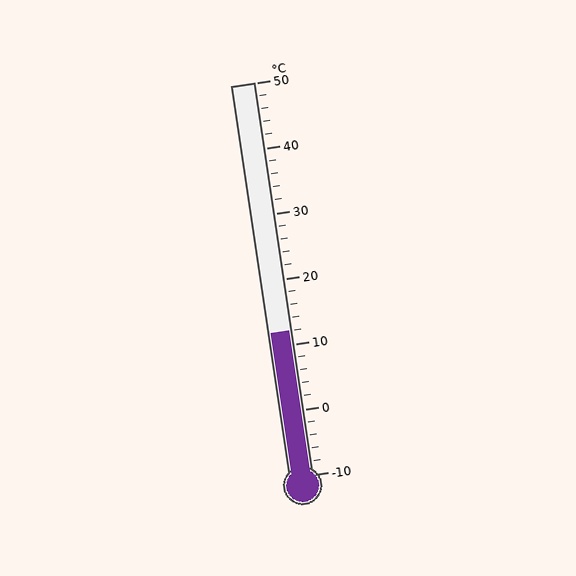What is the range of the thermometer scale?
The thermometer scale ranges from -10°C to 50°C.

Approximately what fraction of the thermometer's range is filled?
The thermometer is filled to approximately 35% of its range.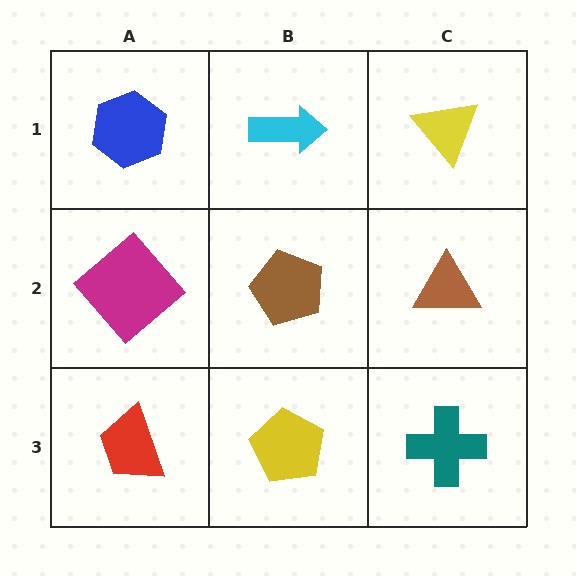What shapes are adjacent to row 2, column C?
A yellow triangle (row 1, column C), a teal cross (row 3, column C), a brown pentagon (row 2, column B).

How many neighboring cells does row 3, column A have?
2.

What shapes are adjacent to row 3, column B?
A brown pentagon (row 2, column B), a red trapezoid (row 3, column A), a teal cross (row 3, column C).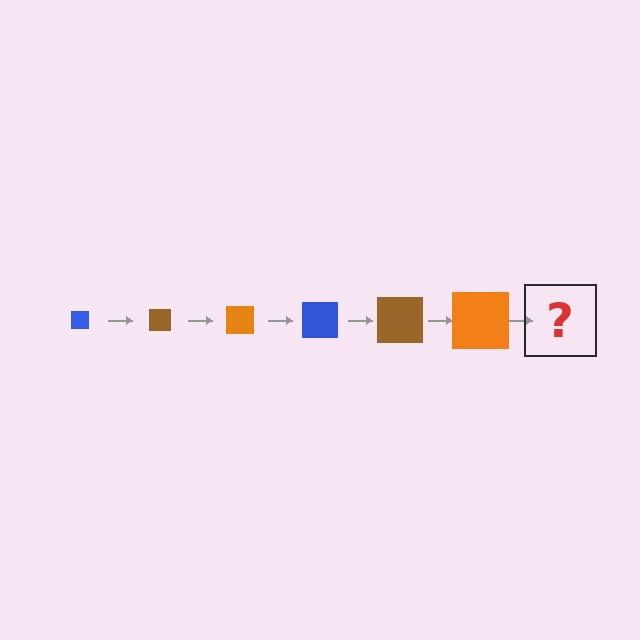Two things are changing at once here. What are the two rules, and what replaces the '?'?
The two rules are that the square grows larger each step and the color cycles through blue, brown, and orange. The '?' should be a blue square, larger than the previous one.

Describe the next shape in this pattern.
It should be a blue square, larger than the previous one.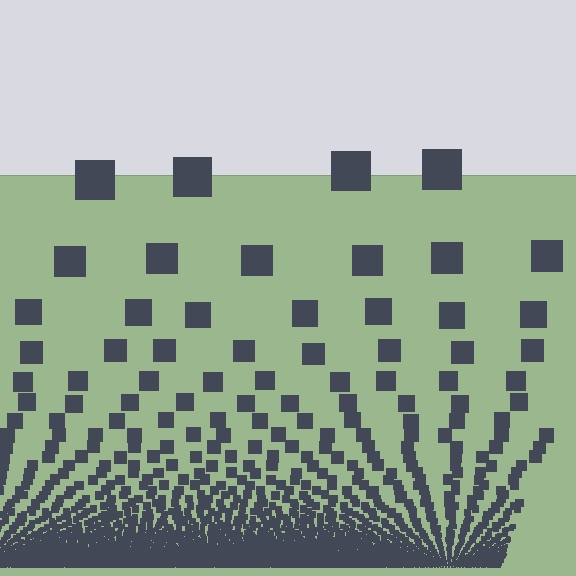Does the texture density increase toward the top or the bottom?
Density increases toward the bottom.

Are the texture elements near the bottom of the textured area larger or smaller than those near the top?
Smaller. The gradient is inverted — elements near the bottom are smaller and denser.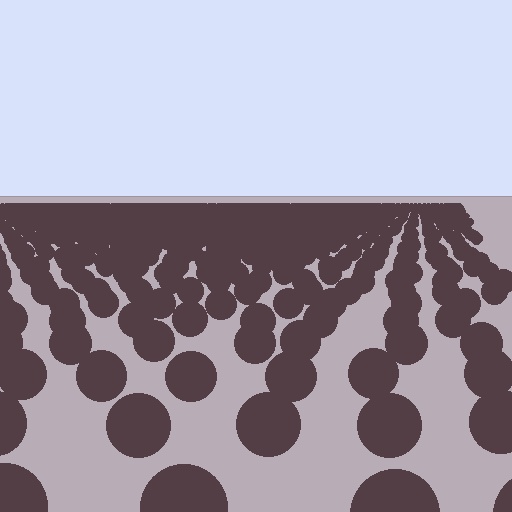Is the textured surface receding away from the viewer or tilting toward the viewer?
The surface is receding away from the viewer. Texture elements get smaller and denser toward the top.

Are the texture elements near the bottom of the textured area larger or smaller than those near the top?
Larger. Near the bottom, elements are closer to the viewer and appear at a bigger on-screen size.